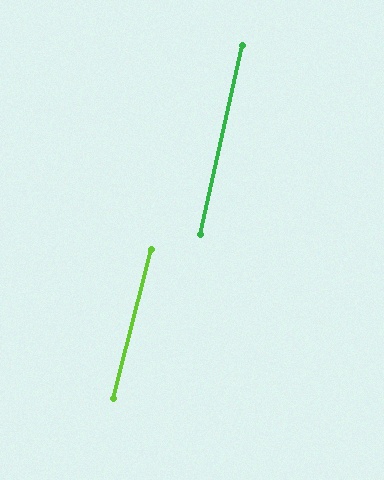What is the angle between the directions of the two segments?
Approximately 2 degrees.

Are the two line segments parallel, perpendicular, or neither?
Parallel — their directions differ by only 1.6°.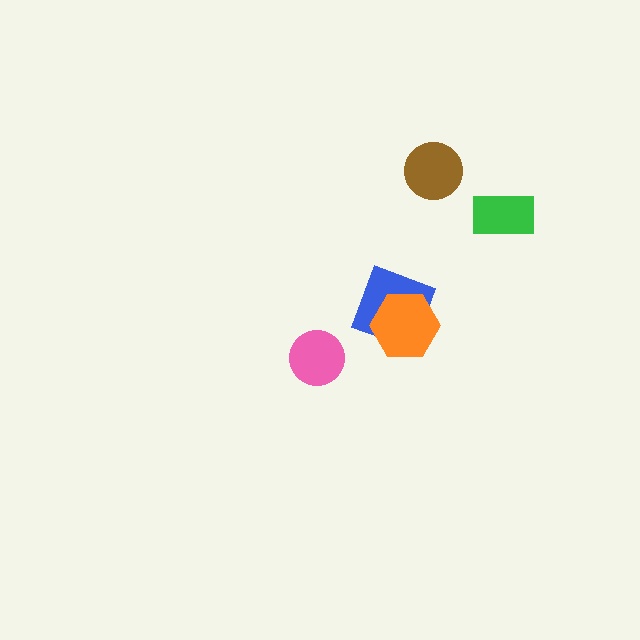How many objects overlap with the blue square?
1 object overlaps with the blue square.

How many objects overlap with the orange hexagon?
1 object overlaps with the orange hexagon.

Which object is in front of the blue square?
The orange hexagon is in front of the blue square.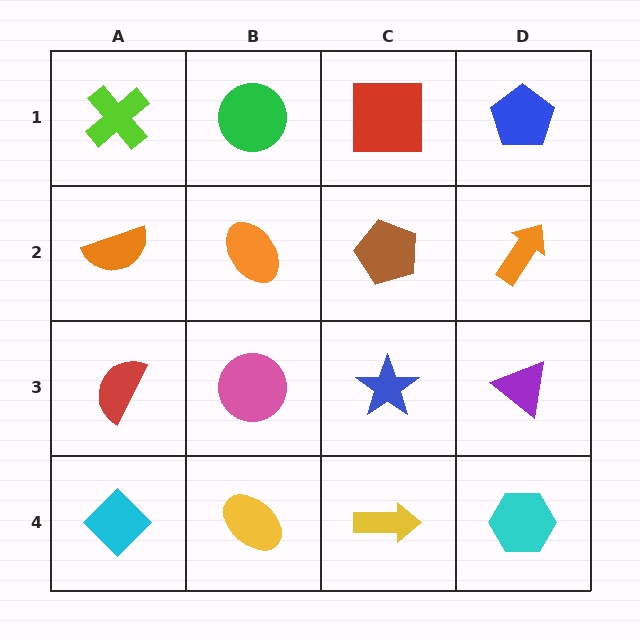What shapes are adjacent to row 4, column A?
A red semicircle (row 3, column A), a yellow ellipse (row 4, column B).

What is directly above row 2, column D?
A blue pentagon.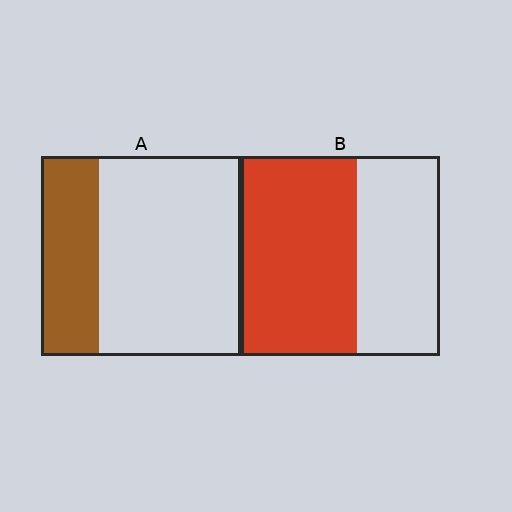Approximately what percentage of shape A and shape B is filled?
A is approximately 30% and B is approximately 60%.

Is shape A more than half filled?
No.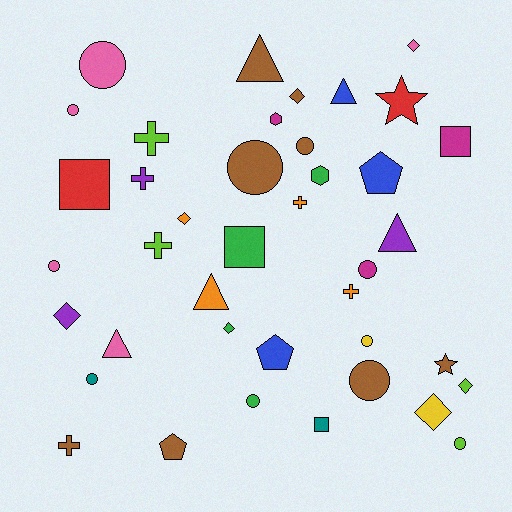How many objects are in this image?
There are 40 objects.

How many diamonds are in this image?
There are 7 diamonds.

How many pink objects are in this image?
There are 5 pink objects.